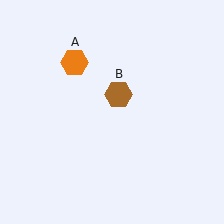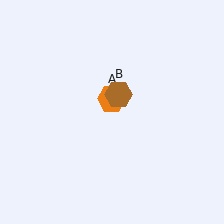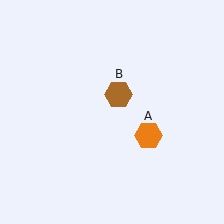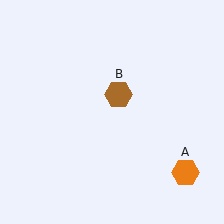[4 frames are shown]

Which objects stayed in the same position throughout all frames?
Brown hexagon (object B) remained stationary.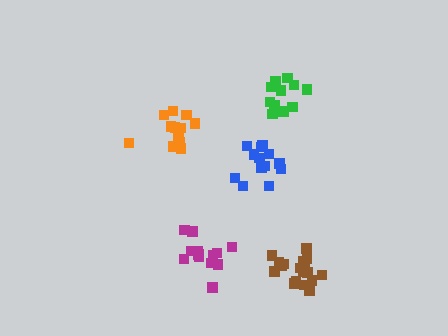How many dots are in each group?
Group 1: 13 dots, Group 2: 13 dots, Group 3: 14 dots, Group 4: 13 dots, Group 5: 18 dots (71 total).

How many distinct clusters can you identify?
There are 5 distinct clusters.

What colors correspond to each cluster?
The clusters are colored: magenta, green, orange, blue, brown.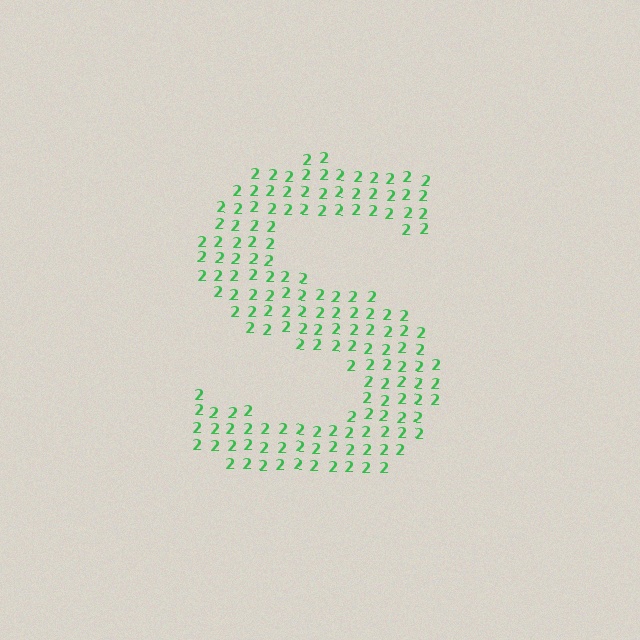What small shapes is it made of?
It is made of small digit 2's.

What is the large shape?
The large shape is the letter S.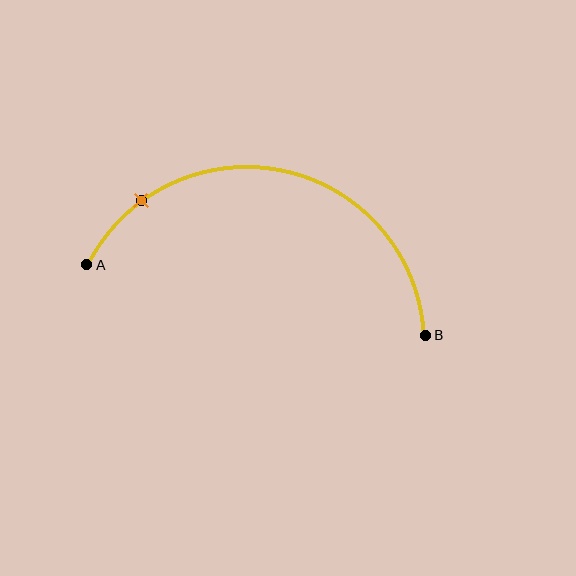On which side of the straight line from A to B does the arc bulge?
The arc bulges above the straight line connecting A and B.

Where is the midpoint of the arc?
The arc midpoint is the point on the curve farthest from the straight line joining A and B. It sits above that line.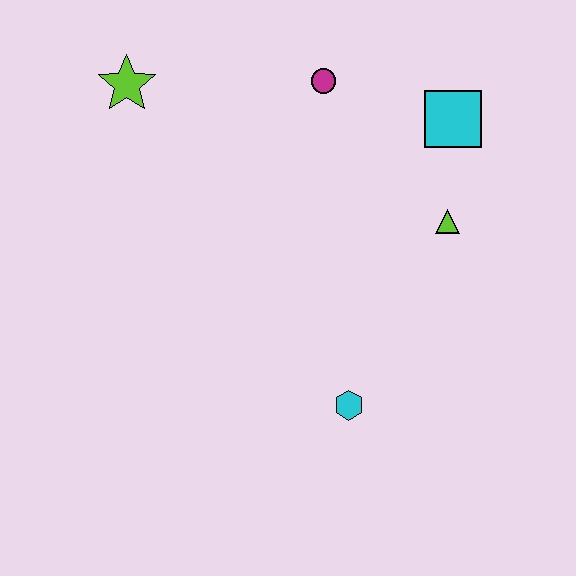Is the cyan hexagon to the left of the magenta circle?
No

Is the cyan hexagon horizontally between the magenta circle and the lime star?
No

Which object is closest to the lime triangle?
The cyan square is closest to the lime triangle.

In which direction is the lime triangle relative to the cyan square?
The lime triangle is below the cyan square.